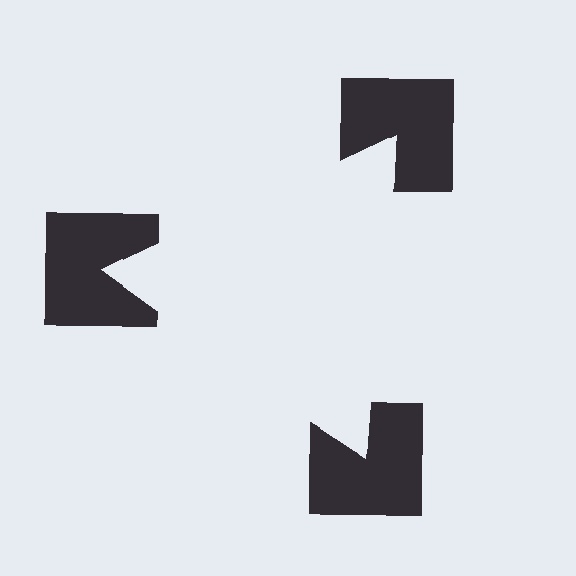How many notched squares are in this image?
There are 3 — one at each vertex of the illusory triangle.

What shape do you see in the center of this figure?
An illusory triangle — its edges are inferred from the aligned wedge cuts in the notched squares, not physically drawn.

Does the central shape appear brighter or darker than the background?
It typically appears slightly brighter than the background, even though no actual brightness change is drawn.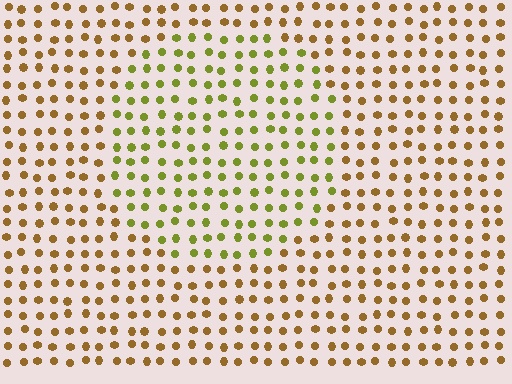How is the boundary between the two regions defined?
The boundary is defined purely by a slight shift in hue (about 39 degrees). Spacing, size, and orientation are identical on both sides.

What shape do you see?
I see a circle.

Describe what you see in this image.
The image is filled with small brown elements in a uniform arrangement. A circle-shaped region is visible where the elements are tinted to a slightly different hue, forming a subtle color boundary.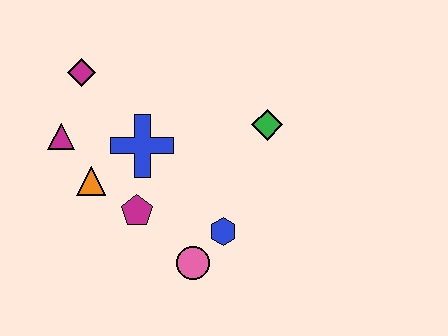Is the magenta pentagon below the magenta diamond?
Yes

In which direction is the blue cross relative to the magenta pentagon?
The blue cross is above the magenta pentagon.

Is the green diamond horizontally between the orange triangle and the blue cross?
No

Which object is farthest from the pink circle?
The magenta diamond is farthest from the pink circle.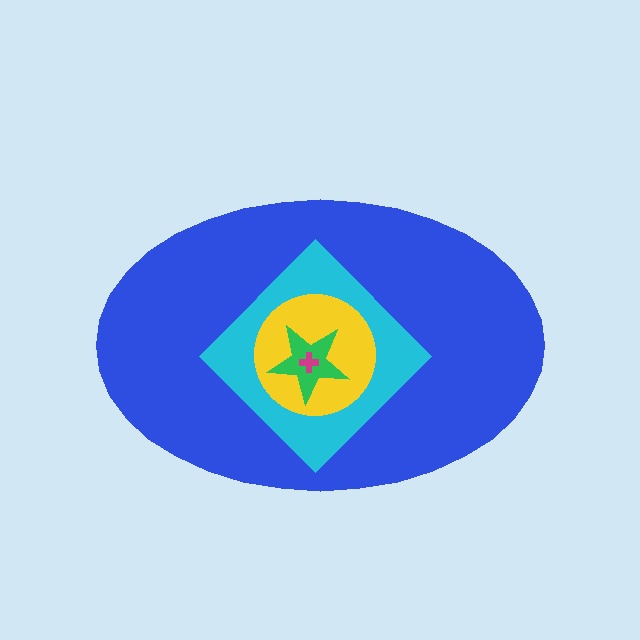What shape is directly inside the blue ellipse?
The cyan diamond.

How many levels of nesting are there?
5.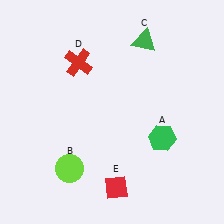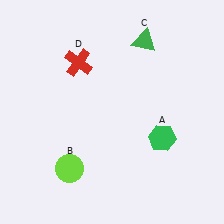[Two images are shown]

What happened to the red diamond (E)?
The red diamond (E) was removed in Image 2. It was in the bottom-right area of Image 1.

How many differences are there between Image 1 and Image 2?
There is 1 difference between the two images.